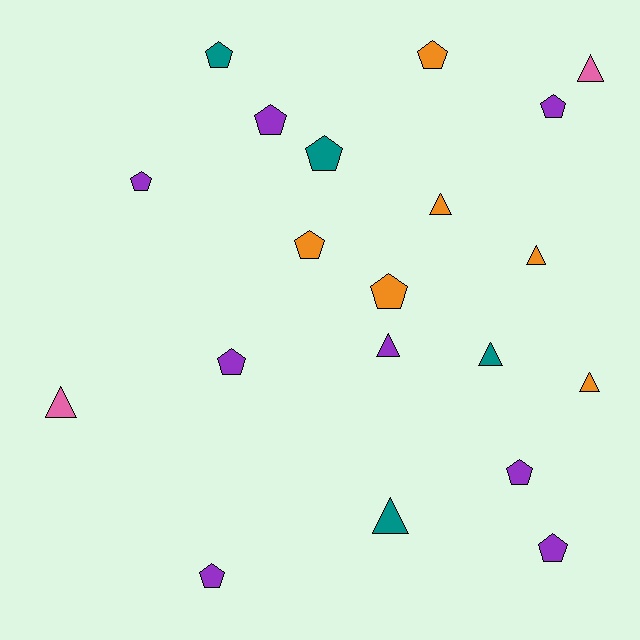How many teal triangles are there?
There are 2 teal triangles.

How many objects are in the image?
There are 20 objects.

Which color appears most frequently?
Purple, with 8 objects.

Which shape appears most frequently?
Pentagon, with 12 objects.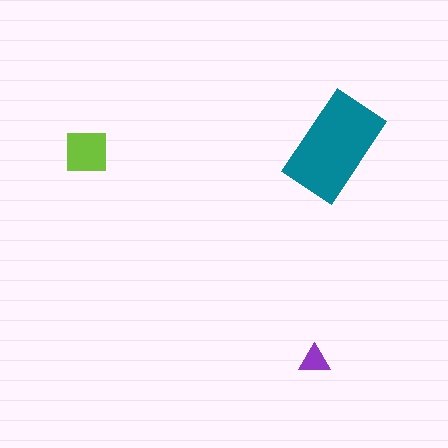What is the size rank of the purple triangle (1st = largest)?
3rd.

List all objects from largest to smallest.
The teal rectangle, the lime square, the purple triangle.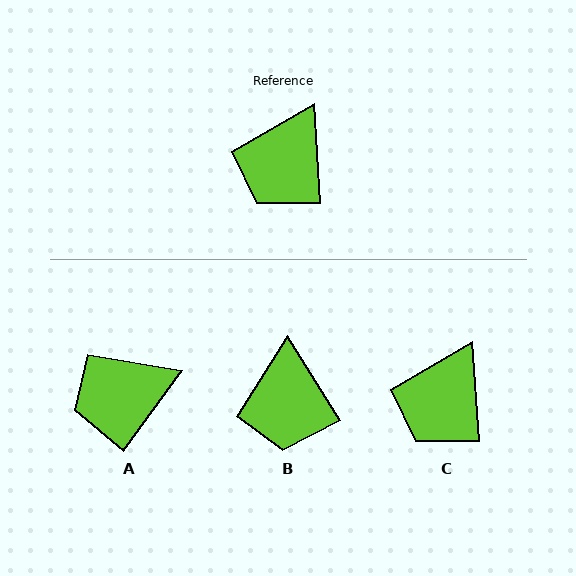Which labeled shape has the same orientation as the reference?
C.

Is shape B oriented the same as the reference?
No, it is off by about 28 degrees.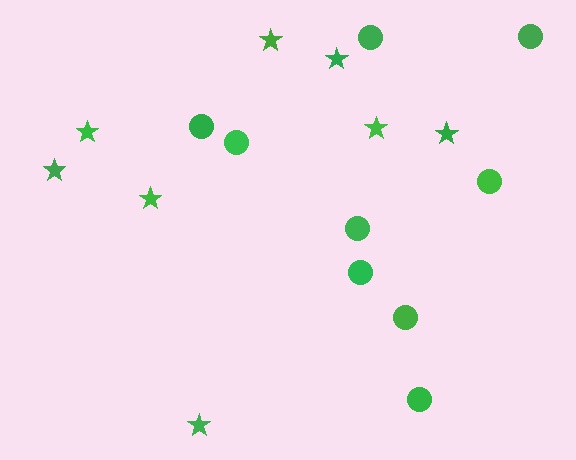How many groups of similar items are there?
There are 2 groups: one group of stars (8) and one group of circles (9).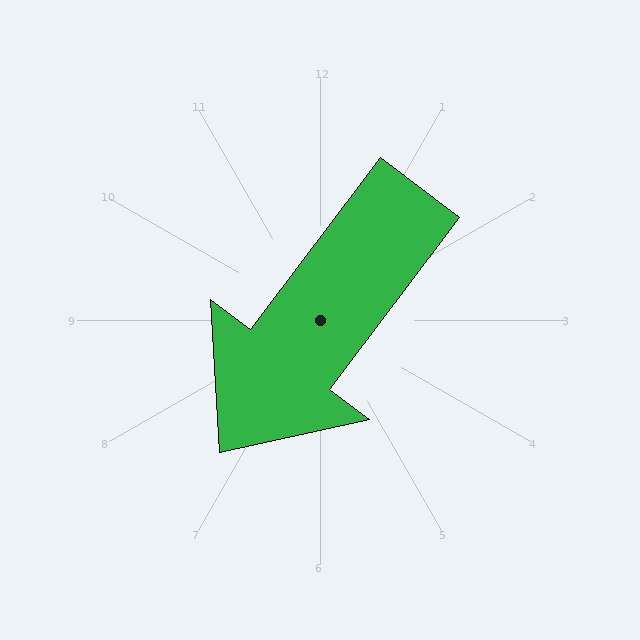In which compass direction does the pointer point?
Southwest.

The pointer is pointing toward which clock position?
Roughly 7 o'clock.